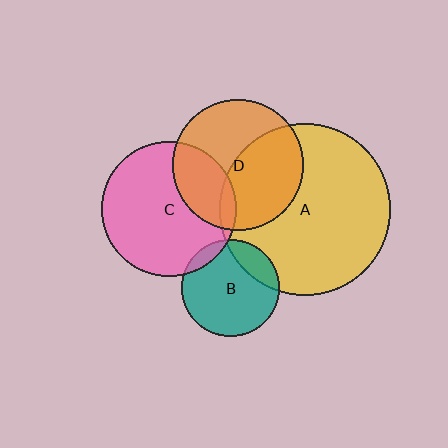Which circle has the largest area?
Circle A (yellow).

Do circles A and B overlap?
Yes.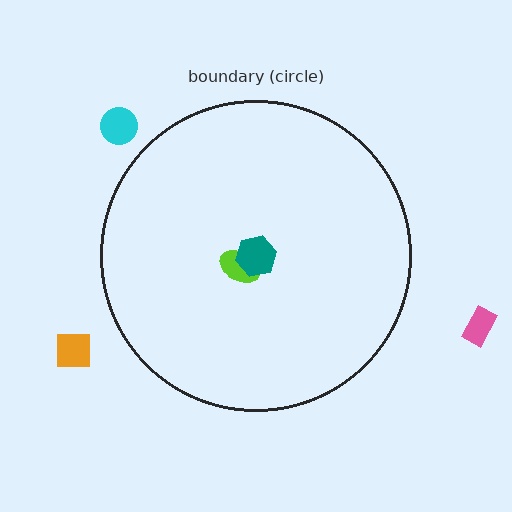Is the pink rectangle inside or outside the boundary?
Outside.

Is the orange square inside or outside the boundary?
Outside.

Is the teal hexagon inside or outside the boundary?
Inside.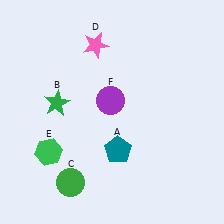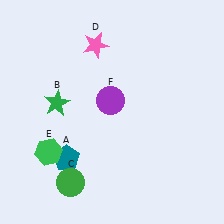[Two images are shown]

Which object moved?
The teal pentagon (A) moved left.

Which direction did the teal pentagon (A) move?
The teal pentagon (A) moved left.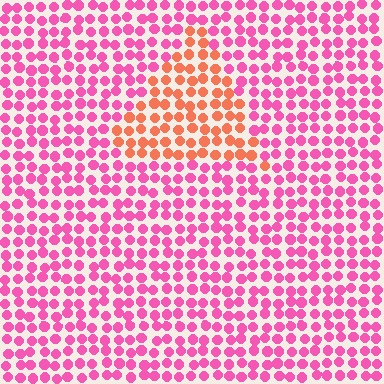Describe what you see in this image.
The image is filled with small pink elements in a uniform arrangement. A triangle-shaped region is visible where the elements are tinted to a slightly different hue, forming a subtle color boundary.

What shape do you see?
I see a triangle.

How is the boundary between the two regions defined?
The boundary is defined purely by a slight shift in hue (about 47 degrees). Spacing, size, and orientation are identical on both sides.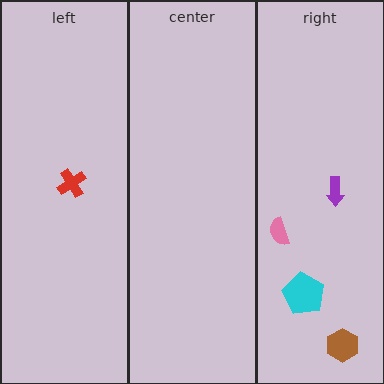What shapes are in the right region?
The purple arrow, the pink semicircle, the cyan pentagon, the brown hexagon.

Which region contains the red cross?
The left region.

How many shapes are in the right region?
4.